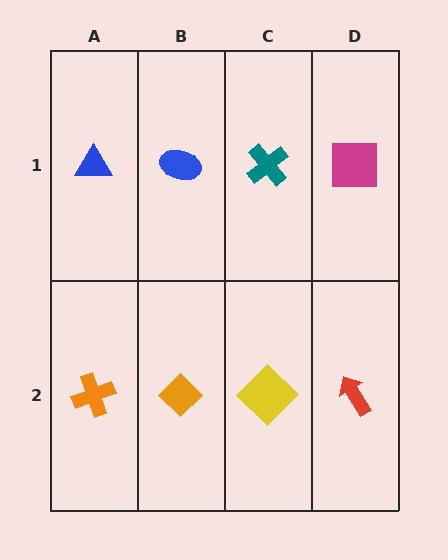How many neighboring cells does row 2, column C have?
3.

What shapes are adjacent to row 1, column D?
A red arrow (row 2, column D), a teal cross (row 1, column C).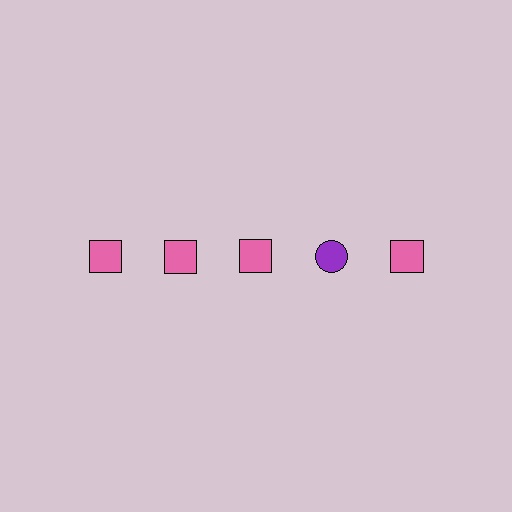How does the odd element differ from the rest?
It differs in both color (purple instead of pink) and shape (circle instead of square).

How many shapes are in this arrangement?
There are 5 shapes arranged in a grid pattern.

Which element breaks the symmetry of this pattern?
The purple circle in the top row, second from right column breaks the symmetry. All other shapes are pink squares.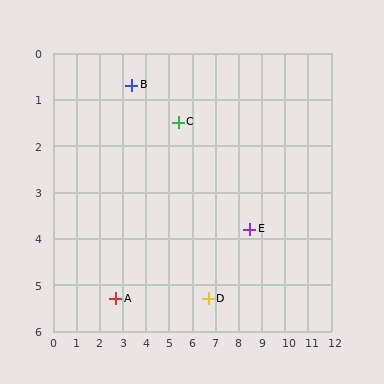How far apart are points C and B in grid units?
Points C and B are about 2.2 grid units apart.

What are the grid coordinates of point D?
Point D is at approximately (6.7, 5.3).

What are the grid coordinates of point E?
Point E is at approximately (8.5, 3.8).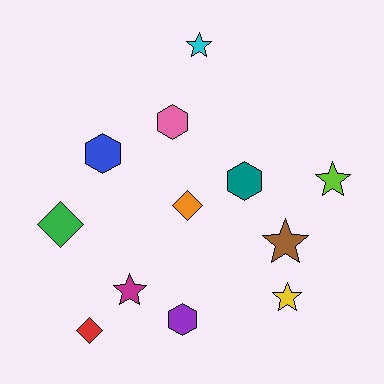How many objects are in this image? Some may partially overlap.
There are 12 objects.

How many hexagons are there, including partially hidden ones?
There are 4 hexagons.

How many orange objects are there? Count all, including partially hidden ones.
There is 1 orange object.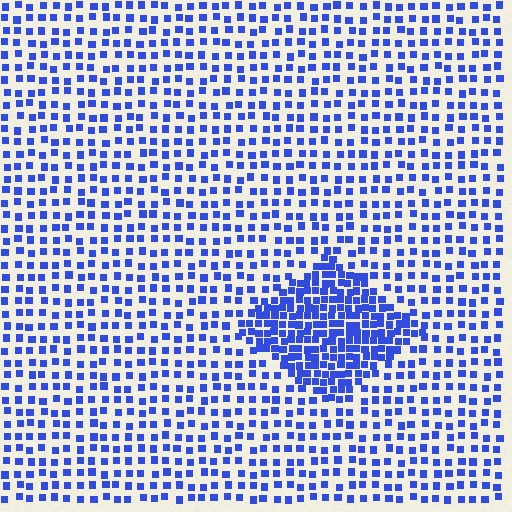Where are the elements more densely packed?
The elements are more densely packed inside the diamond boundary.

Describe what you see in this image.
The image contains small blue elements arranged at two different densities. A diamond-shaped region is visible where the elements are more densely packed than the surrounding area.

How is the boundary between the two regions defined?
The boundary is defined by a change in element density (approximately 2.2x ratio). All elements are the same color, size, and shape.